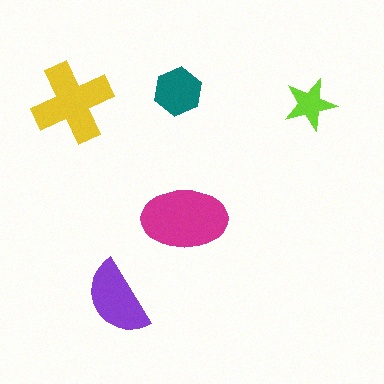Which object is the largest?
The magenta ellipse.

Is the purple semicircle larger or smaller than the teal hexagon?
Larger.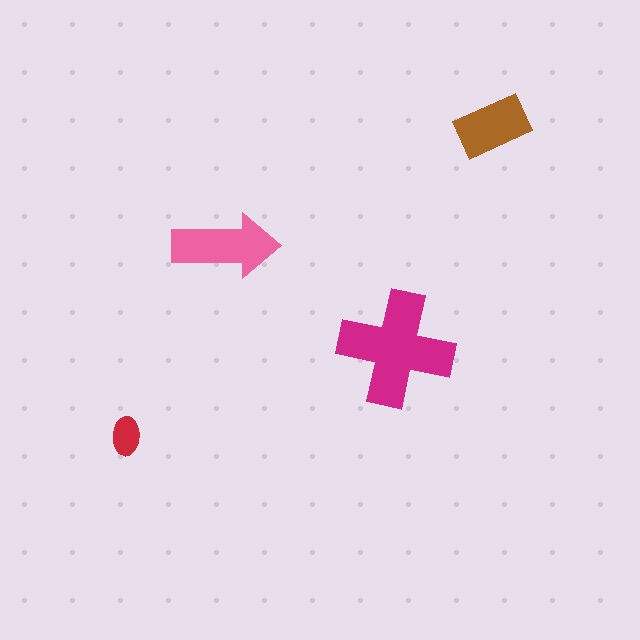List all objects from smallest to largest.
The red ellipse, the brown rectangle, the pink arrow, the magenta cross.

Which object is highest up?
The brown rectangle is topmost.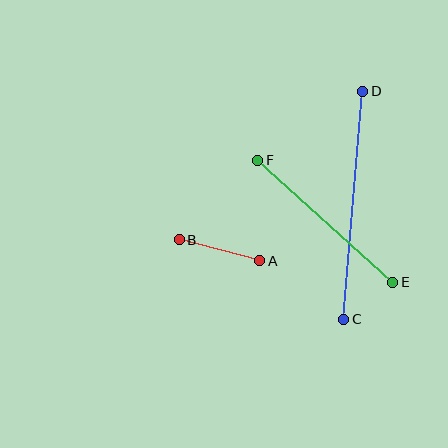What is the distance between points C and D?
The distance is approximately 229 pixels.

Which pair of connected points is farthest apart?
Points C and D are farthest apart.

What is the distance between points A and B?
The distance is approximately 83 pixels.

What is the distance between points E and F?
The distance is approximately 182 pixels.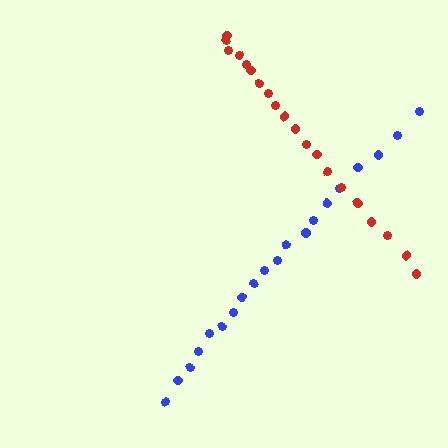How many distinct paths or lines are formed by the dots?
There are 2 distinct paths.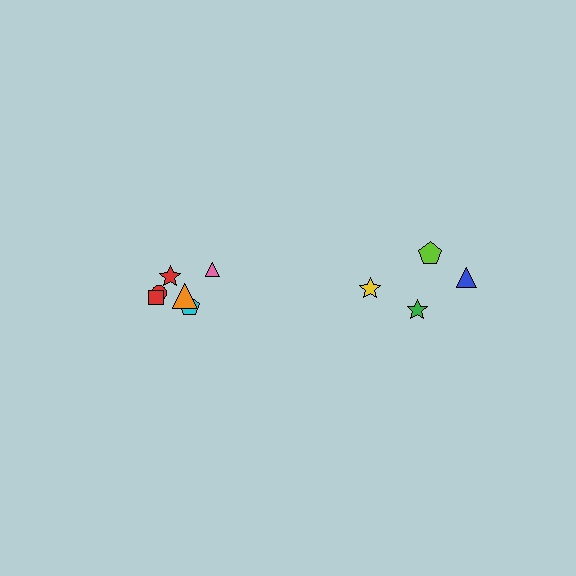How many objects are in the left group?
There are 6 objects.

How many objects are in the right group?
There are 4 objects.